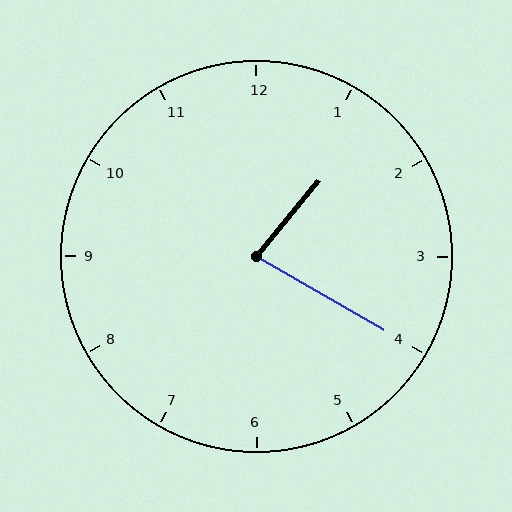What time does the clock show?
1:20.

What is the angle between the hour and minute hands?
Approximately 80 degrees.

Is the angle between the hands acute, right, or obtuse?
It is acute.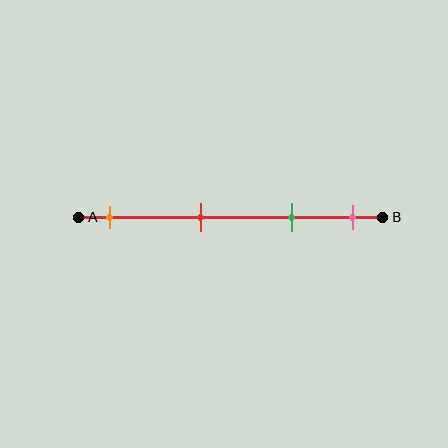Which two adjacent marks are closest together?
The green and pink marks are the closest adjacent pair.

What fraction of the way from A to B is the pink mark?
The pink mark is approximately 90% (0.9) of the way from A to B.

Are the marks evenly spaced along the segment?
No, the marks are not evenly spaced.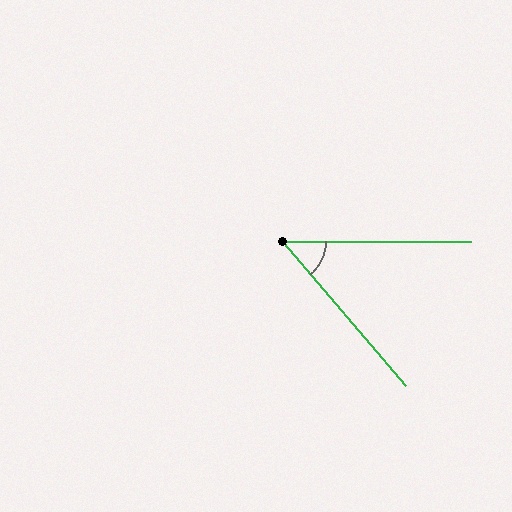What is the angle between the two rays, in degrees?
Approximately 50 degrees.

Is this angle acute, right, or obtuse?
It is acute.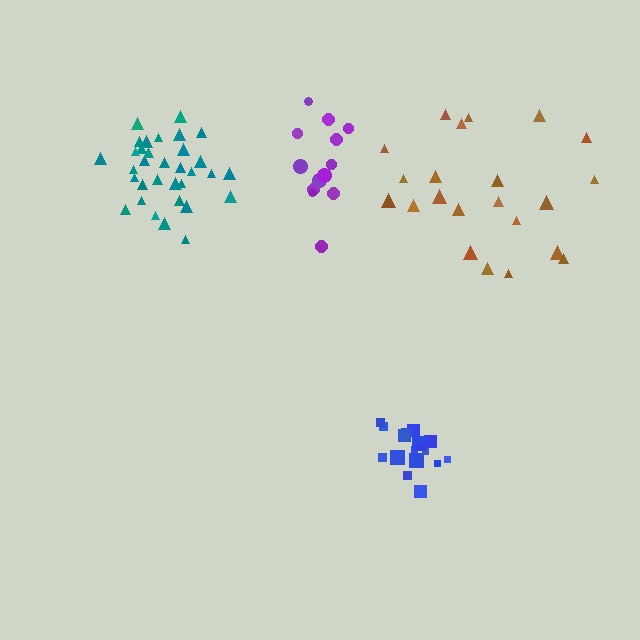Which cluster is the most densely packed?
Blue.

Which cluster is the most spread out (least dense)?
Brown.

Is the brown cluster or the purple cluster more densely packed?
Purple.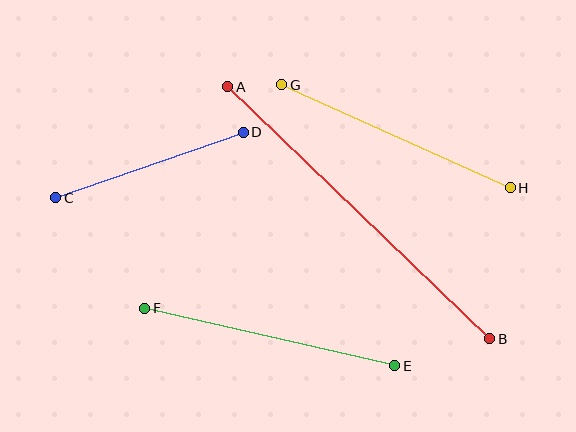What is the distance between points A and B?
The distance is approximately 363 pixels.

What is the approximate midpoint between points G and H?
The midpoint is at approximately (396, 136) pixels.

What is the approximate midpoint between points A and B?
The midpoint is at approximately (359, 213) pixels.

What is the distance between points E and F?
The distance is approximately 257 pixels.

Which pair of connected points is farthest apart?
Points A and B are farthest apart.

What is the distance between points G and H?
The distance is approximately 250 pixels.